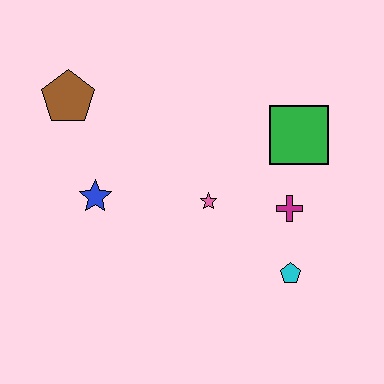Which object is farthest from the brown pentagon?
The cyan pentagon is farthest from the brown pentagon.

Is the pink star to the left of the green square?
Yes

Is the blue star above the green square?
No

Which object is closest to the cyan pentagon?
The magenta cross is closest to the cyan pentagon.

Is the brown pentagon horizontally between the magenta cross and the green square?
No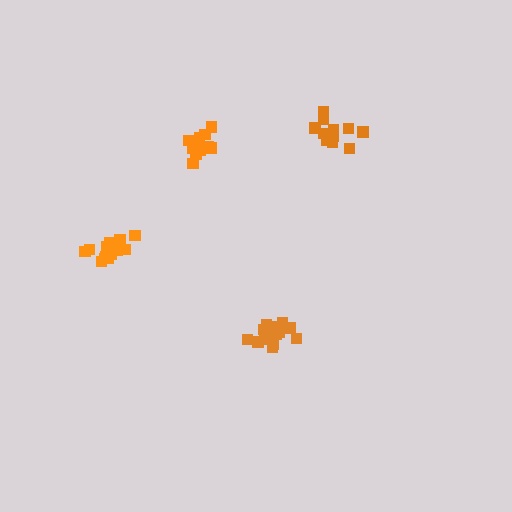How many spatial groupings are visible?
There are 4 spatial groupings.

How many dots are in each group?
Group 1: 15 dots, Group 2: 14 dots, Group 3: 12 dots, Group 4: 14 dots (55 total).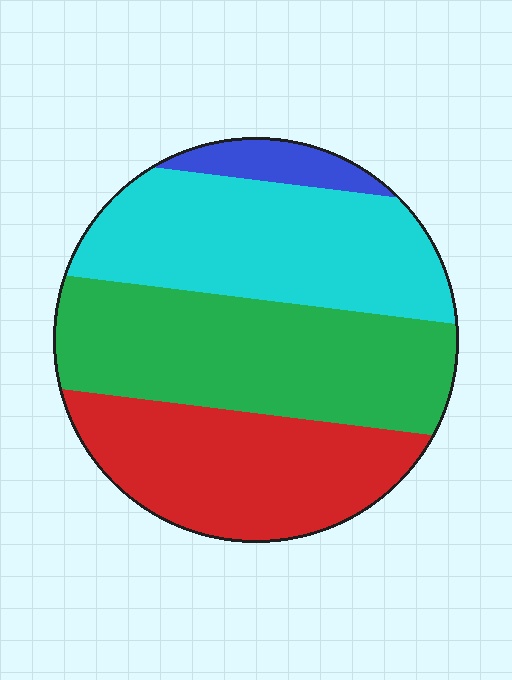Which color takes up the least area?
Blue, at roughly 5%.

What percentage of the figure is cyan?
Cyan covers 31% of the figure.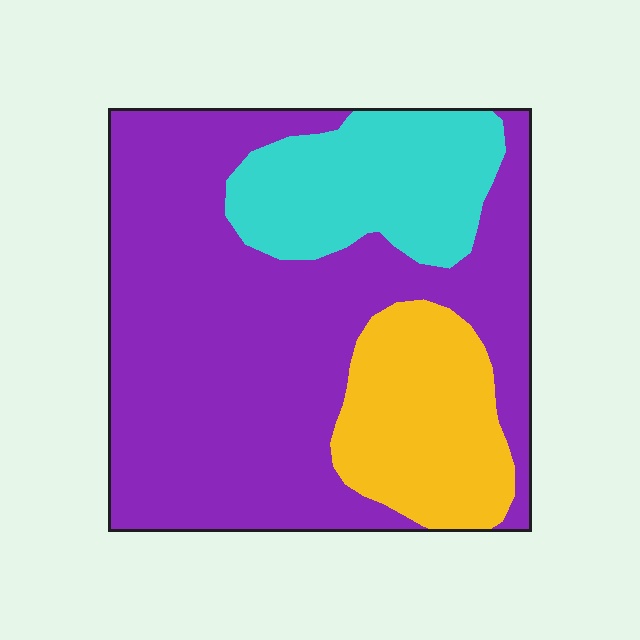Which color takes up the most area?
Purple, at roughly 65%.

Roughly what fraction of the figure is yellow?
Yellow takes up less than a quarter of the figure.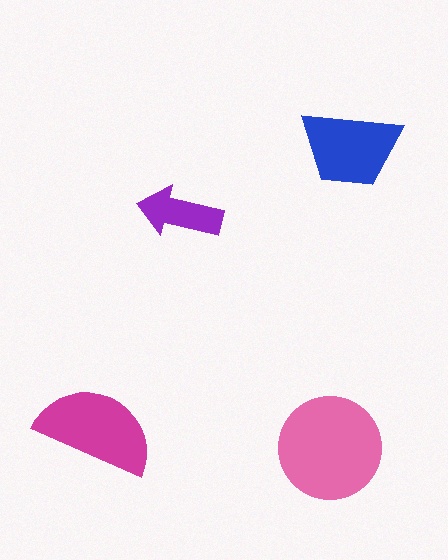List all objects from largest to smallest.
The pink circle, the magenta semicircle, the blue trapezoid, the purple arrow.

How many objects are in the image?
There are 4 objects in the image.